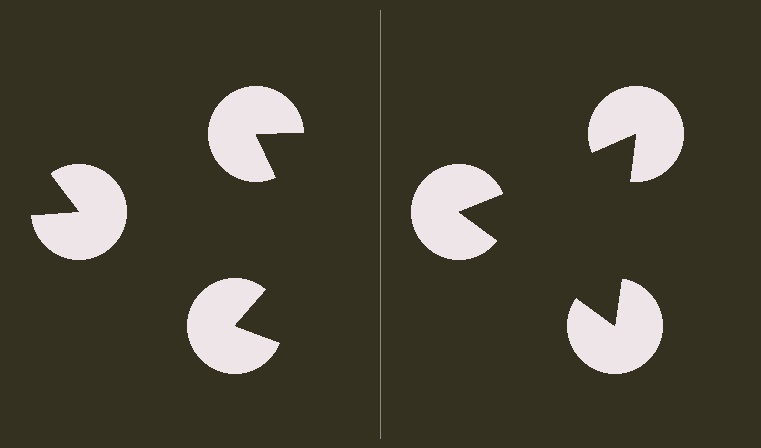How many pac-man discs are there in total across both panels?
6 — 3 on each side.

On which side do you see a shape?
An illusory triangle appears on the right side. On the left side the wedge cuts are rotated, so no coherent shape forms.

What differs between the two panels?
The pac-man discs are positioned identically on both sides; only the wedge orientations differ. On the right they align to a triangle; on the left they are misaligned.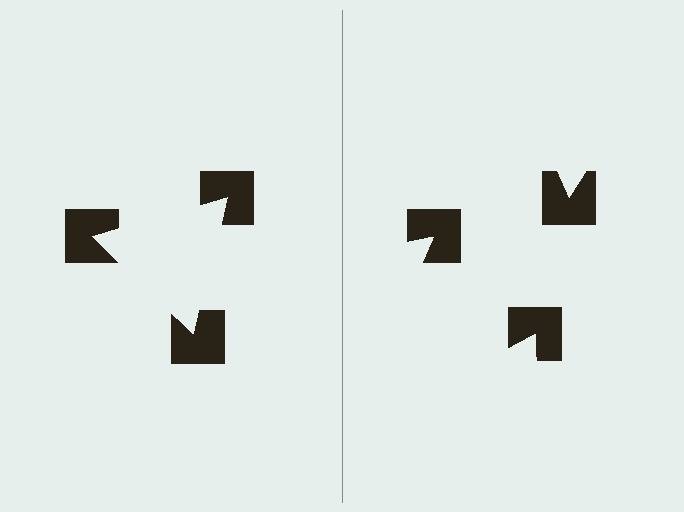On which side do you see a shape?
An illusory triangle appears on the left side. On the right side the wedge cuts are rotated, so no coherent shape forms.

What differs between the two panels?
The notched squares are positioned identically on both sides; only the wedge orientations differ. On the left they align to a triangle; on the right they are misaligned.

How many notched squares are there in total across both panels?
6 — 3 on each side.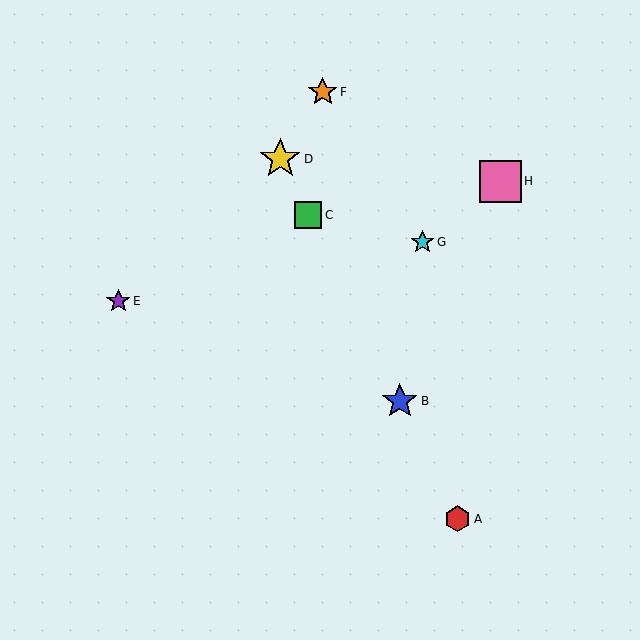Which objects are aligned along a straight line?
Objects A, B, C, D are aligned along a straight line.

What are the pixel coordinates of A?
Object A is at (458, 519).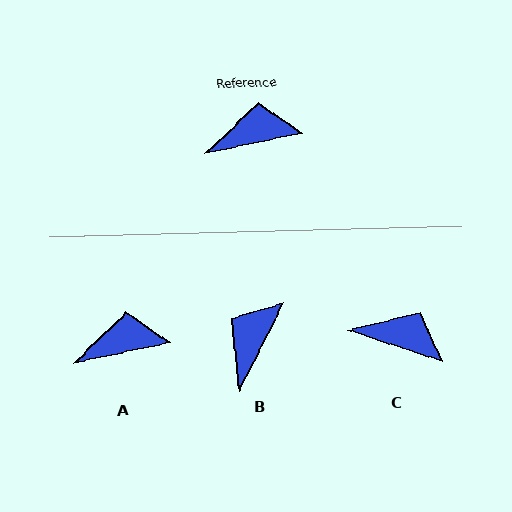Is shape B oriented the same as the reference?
No, it is off by about 51 degrees.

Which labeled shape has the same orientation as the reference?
A.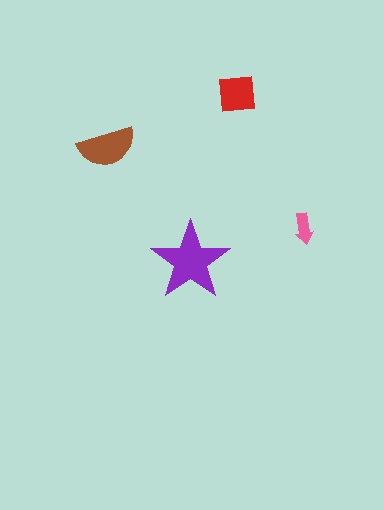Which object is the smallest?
The pink arrow.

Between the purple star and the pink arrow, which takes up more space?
The purple star.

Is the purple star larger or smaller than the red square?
Larger.